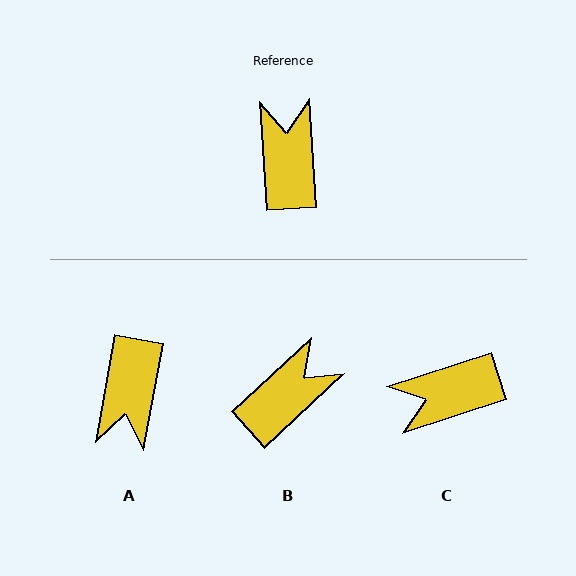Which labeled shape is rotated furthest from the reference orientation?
A, about 166 degrees away.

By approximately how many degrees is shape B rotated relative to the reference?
Approximately 51 degrees clockwise.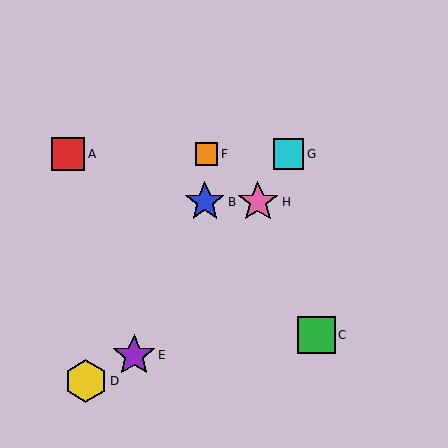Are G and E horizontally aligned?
No, G is at y≈154 and E is at y≈355.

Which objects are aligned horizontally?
Objects A, F, G are aligned horizontally.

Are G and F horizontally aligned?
Yes, both are at y≈154.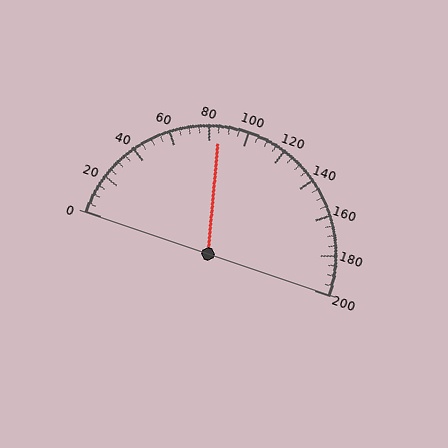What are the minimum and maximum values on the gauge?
The gauge ranges from 0 to 200.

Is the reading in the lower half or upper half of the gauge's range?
The reading is in the lower half of the range (0 to 200).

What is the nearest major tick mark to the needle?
The nearest major tick mark is 80.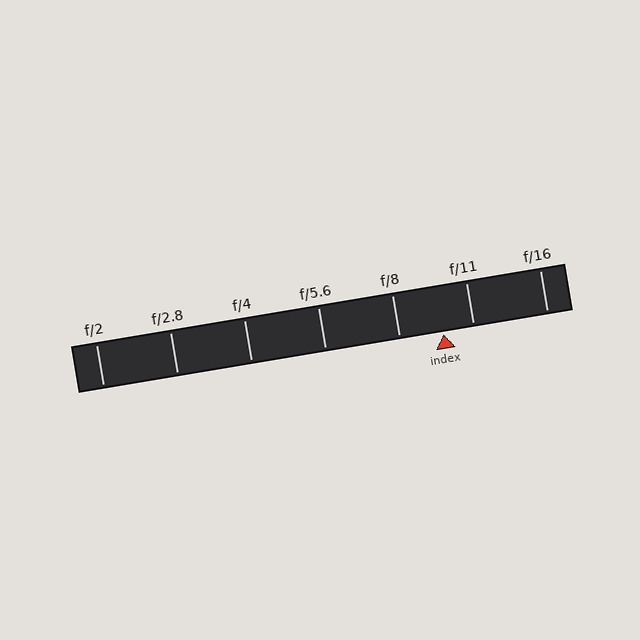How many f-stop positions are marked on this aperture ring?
There are 7 f-stop positions marked.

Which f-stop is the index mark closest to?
The index mark is closest to f/11.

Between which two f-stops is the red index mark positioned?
The index mark is between f/8 and f/11.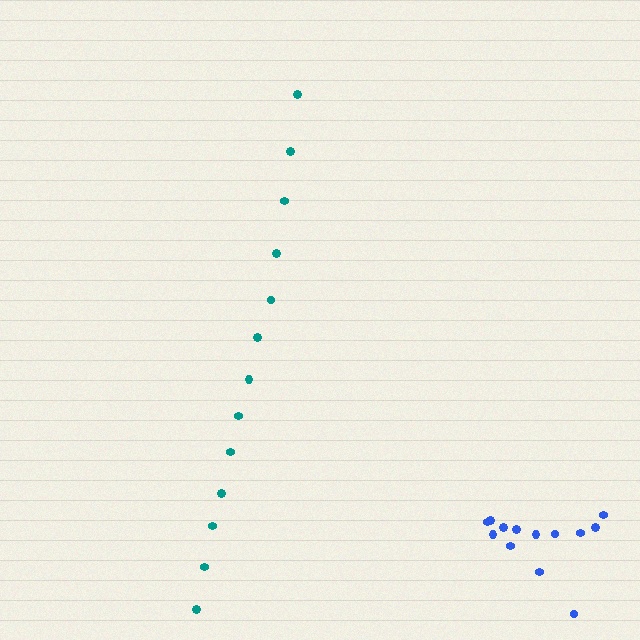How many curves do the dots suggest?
There are 2 distinct paths.